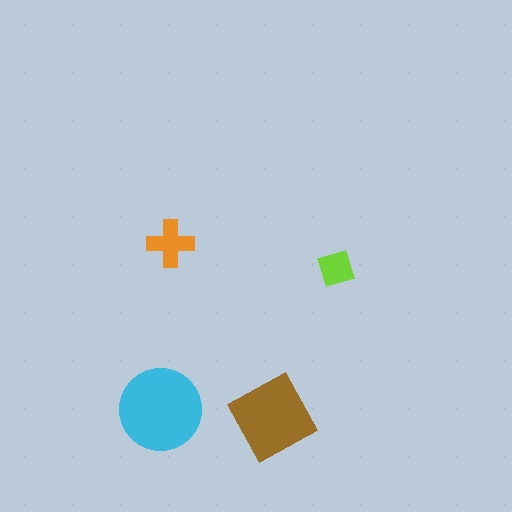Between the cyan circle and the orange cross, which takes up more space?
The cyan circle.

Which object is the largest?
The cyan circle.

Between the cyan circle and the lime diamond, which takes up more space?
The cyan circle.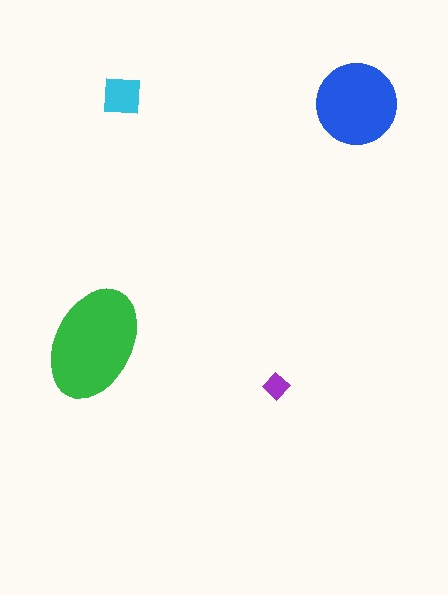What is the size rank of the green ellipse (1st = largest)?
1st.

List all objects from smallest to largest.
The purple diamond, the cyan square, the blue circle, the green ellipse.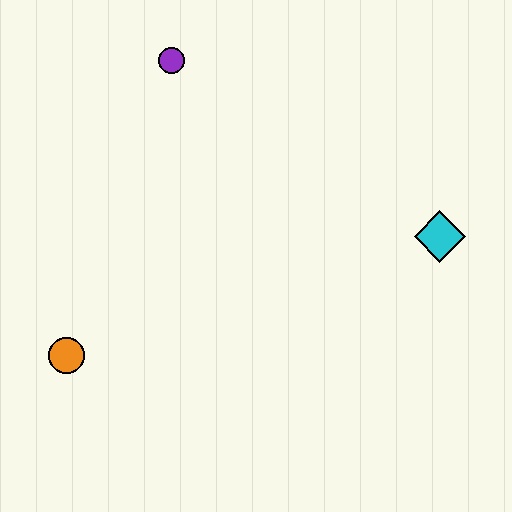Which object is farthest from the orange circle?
The cyan diamond is farthest from the orange circle.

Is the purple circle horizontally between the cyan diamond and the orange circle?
Yes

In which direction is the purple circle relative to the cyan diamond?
The purple circle is to the left of the cyan diamond.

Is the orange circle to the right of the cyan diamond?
No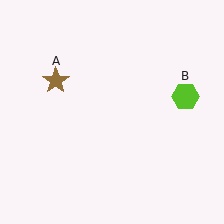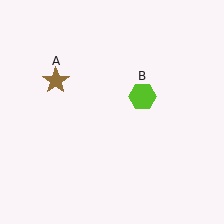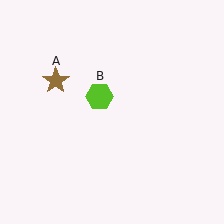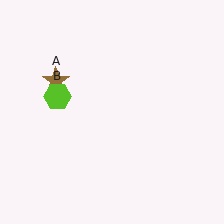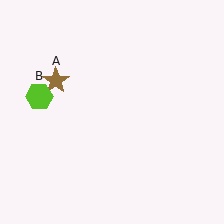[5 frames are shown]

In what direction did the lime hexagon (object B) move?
The lime hexagon (object B) moved left.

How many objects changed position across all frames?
1 object changed position: lime hexagon (object B).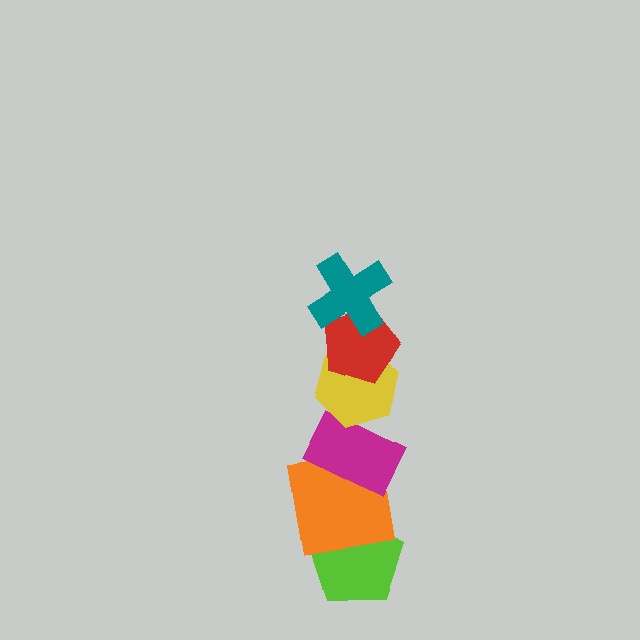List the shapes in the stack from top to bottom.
From top to bottom: the teal cross, the red pentagon, the yellow hexagon, the magenta rectangle, the orange square, the lime pentagon.